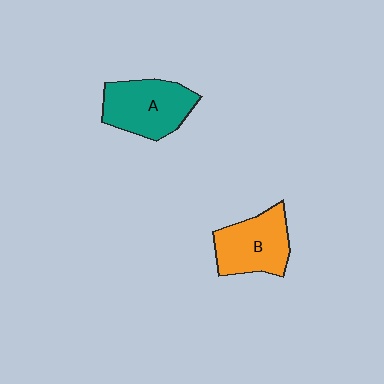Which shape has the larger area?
Shape A (teal).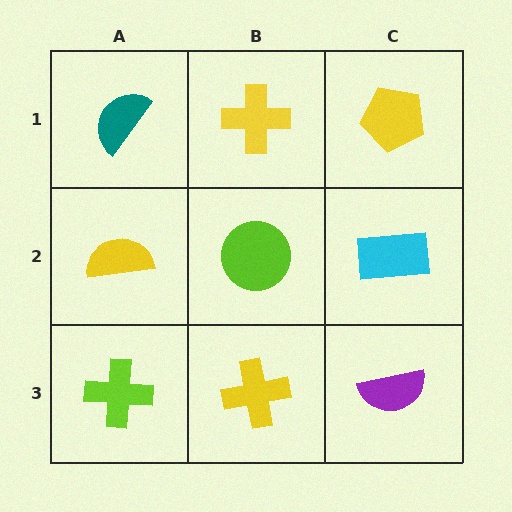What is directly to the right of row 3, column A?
A yellow cross.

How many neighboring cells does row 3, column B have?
3.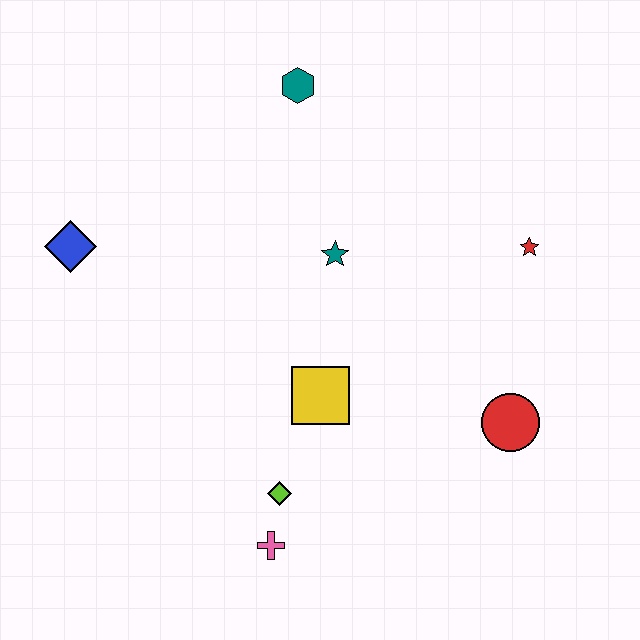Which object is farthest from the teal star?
The pink cross is farthest from the teal star.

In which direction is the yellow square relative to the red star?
The yellow square is to the left of the red star.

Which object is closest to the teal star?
The yellow square is closest to the teal star.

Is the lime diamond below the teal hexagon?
Yes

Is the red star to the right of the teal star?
Yes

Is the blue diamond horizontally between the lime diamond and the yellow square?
No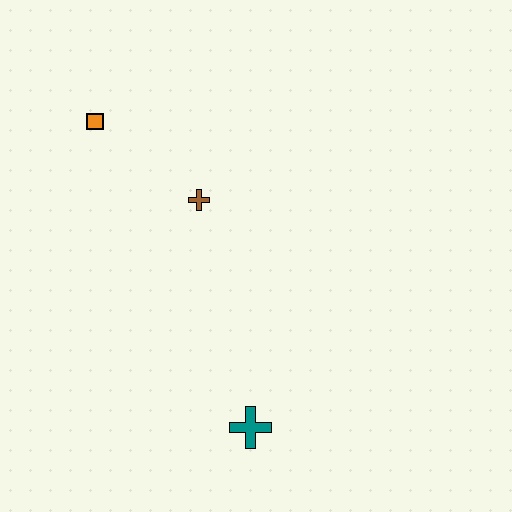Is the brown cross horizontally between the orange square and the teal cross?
Yes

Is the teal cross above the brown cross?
No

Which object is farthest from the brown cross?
The teal cross is farthest from the brown cross.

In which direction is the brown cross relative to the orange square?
The brown cross is to the right of the orange square.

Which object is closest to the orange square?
The brown cross is closest to the orange square.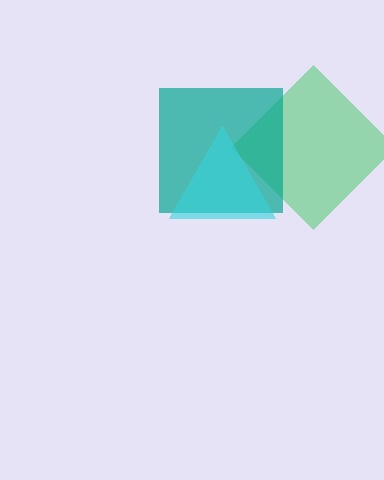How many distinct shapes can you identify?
There are 3 distinct shapes: a green diamond, a teal square, a cyan triangle.